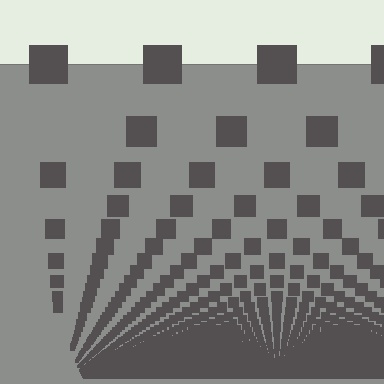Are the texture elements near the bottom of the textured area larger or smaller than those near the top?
Smaller. The gradient is inverted — elements near the bottom are smaller and denser.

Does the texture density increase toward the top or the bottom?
Density increases toward the bottom.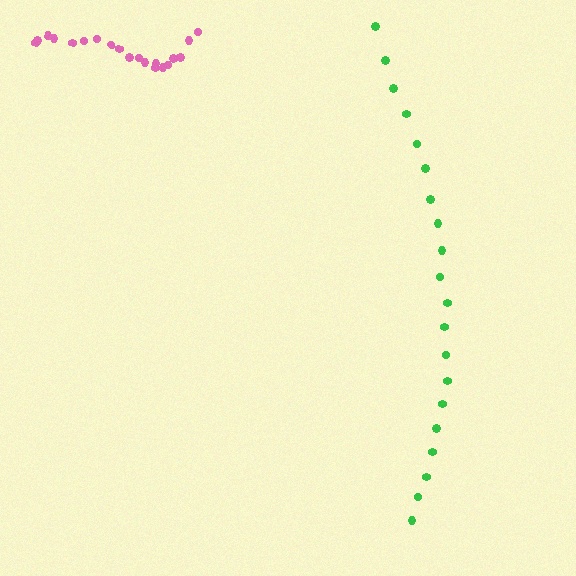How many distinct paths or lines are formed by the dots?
There are 2 distinct paths.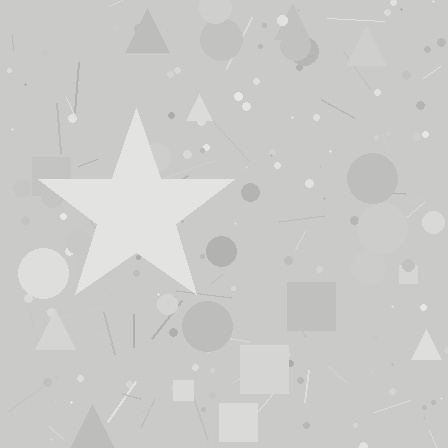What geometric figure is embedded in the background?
A star is embedded in the background.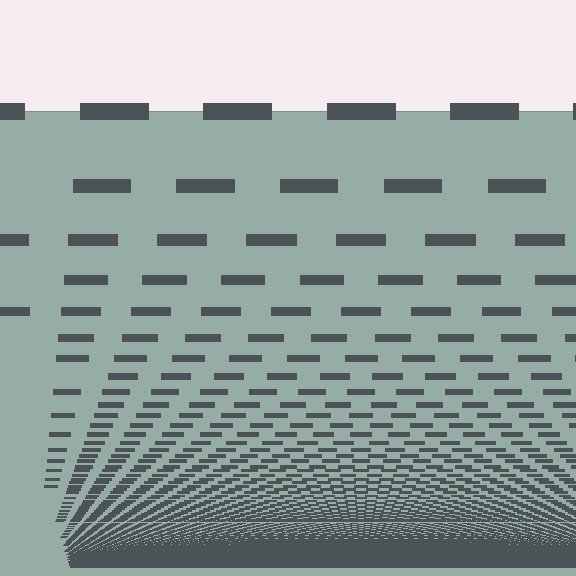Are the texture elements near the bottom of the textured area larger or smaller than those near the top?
Smaller. The gradient is inverted — elements near the bottom are smaller and denser.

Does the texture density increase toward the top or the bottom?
Density increases toward the bottom.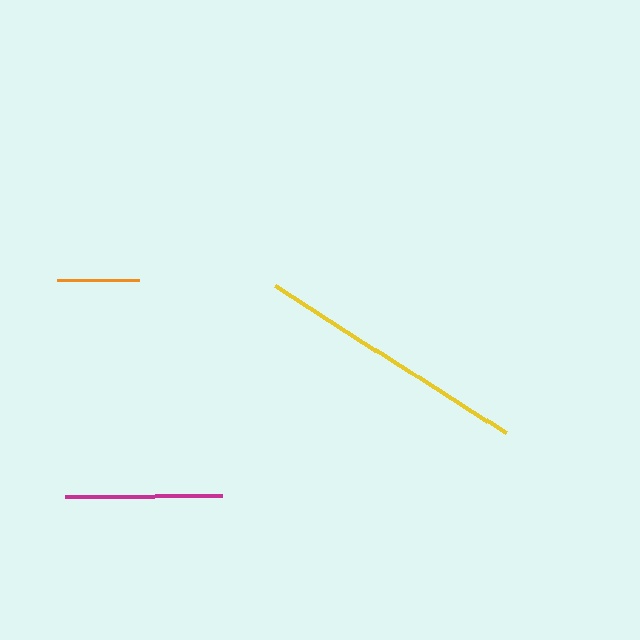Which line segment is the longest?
The yellow line is the longest at approximately 274 pixels.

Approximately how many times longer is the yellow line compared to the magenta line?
The yellow line is approximately 1.7 times the length of the magenta line.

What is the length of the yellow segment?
The yellow segment is approximately 274 pixels long.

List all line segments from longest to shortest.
From longest to shortest: yellow, magenta, orange.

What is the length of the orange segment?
The orange segment is approximately 82 pixels long.